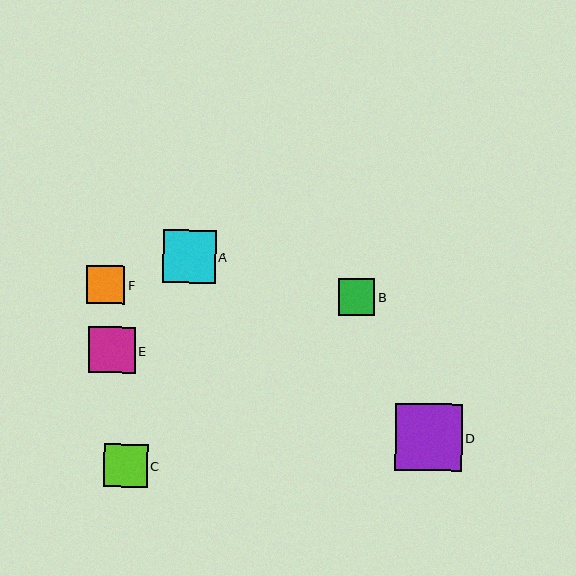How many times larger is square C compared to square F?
Square C is approximately 1.1 times the size of square F.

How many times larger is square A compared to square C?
Square A is approximately 1.2 times the size of square C.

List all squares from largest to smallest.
From largest to smallest: D, A, E, C, F, B.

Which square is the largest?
Square D is the largest with a size of approximately 67 pixels.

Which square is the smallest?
Square B is the smallest with a size of approximately 37 pixels.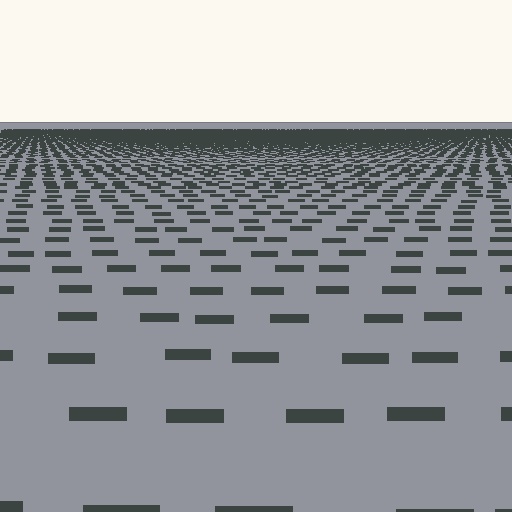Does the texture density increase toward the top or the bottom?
Density increases toward the top.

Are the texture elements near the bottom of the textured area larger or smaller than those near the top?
Larger. Near the bottom, elements are closer to the viewer and appear at a bigger on-screen size.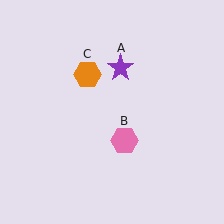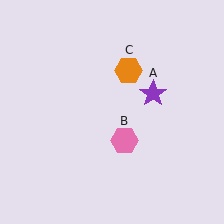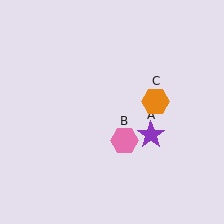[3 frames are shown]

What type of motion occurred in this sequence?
The purple star (object A), orange hexagon (object C) rotated clockwise around the center of the scene.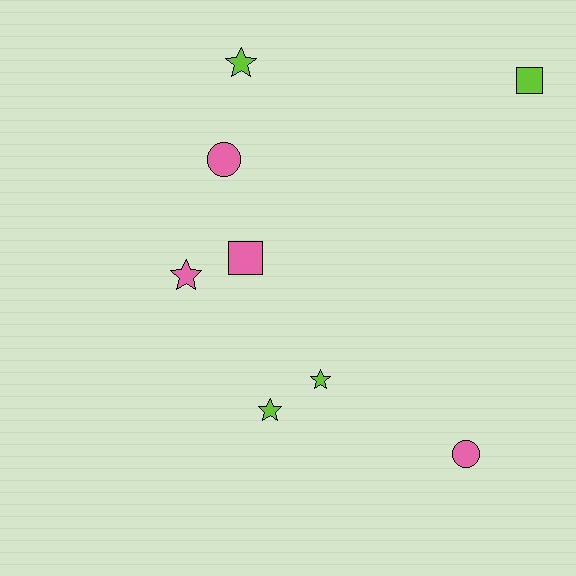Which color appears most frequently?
Pink, with 4 objects.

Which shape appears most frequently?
Star, with 4 objects.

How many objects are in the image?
There are 8 objects.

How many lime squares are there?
There is 1 lime square.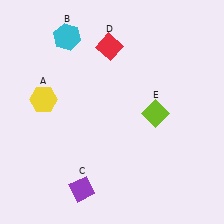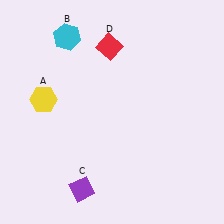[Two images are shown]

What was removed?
The lime diamond (E) was removed in Image 2.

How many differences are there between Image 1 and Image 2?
There is 1 difference between the two images.